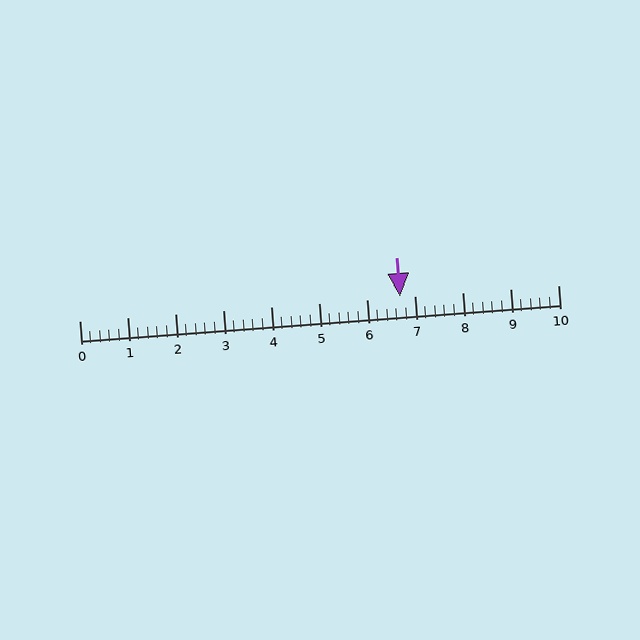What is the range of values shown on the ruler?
The ruler shows values from 0 to 10.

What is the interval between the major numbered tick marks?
The major tick marks are spaced 1 units apart.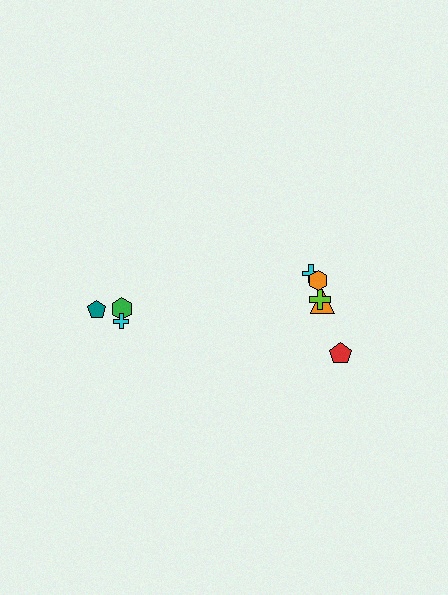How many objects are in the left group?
There are 3 objects.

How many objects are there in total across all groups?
There are 8 objects.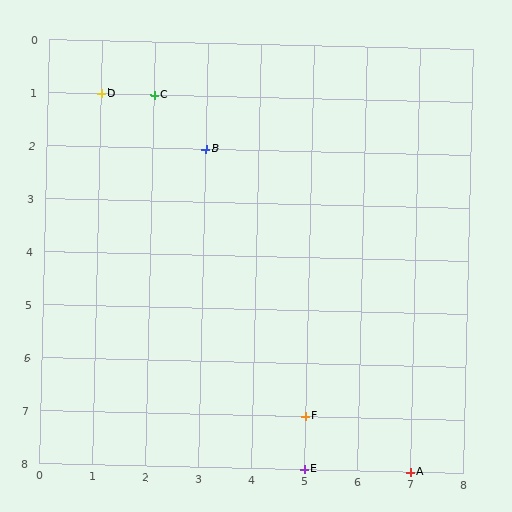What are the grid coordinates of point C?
Point C is at grid coordinates (2, 1).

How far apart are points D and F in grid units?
Points D and F are 4 columns and 6 rows apart (about 7.2 grid units diagonally).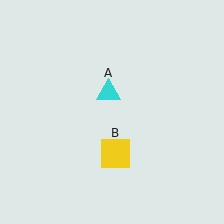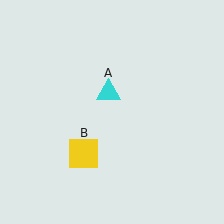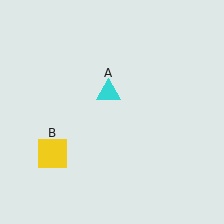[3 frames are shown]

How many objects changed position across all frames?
1 object changed position: yellow square (object B).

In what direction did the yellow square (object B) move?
The yellow square (object B) moved left.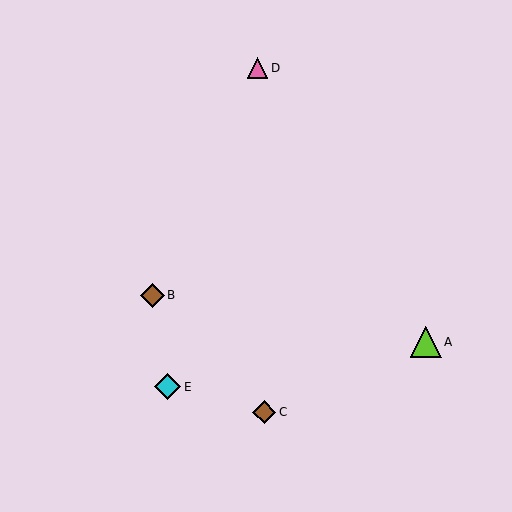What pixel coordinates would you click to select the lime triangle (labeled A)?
Click at (426, 342) to select the lime triangle A.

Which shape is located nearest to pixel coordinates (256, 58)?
The pink triangle (labeled D) at (258, 68) is nearest to that location.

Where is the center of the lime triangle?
The center of the lime triangle is at (426, 342).